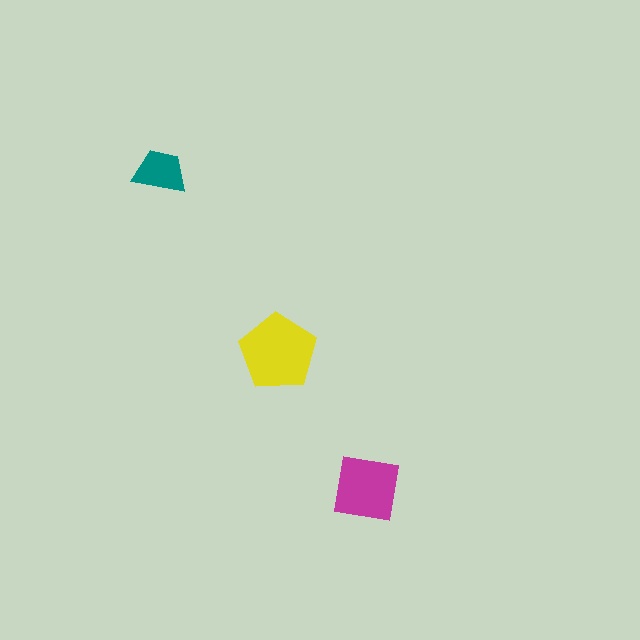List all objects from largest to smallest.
The yellow pentagon, the magenta square, the teal trapezoid.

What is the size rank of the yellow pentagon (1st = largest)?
1st.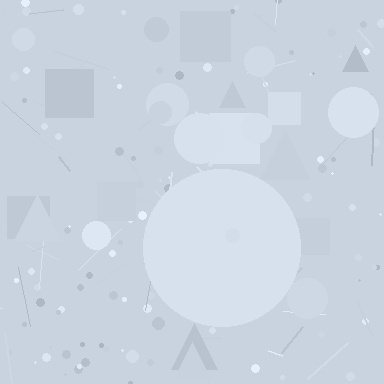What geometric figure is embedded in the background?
A circle is embedded in the background.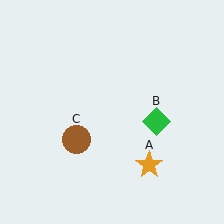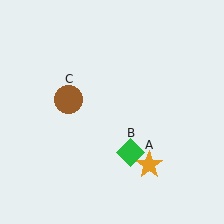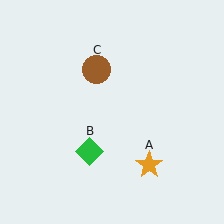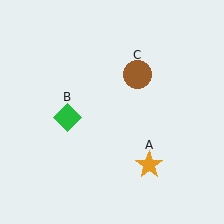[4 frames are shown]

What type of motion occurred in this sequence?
The green diamond (object B), brown circle (object C) rotated clockwise around the center of the scene.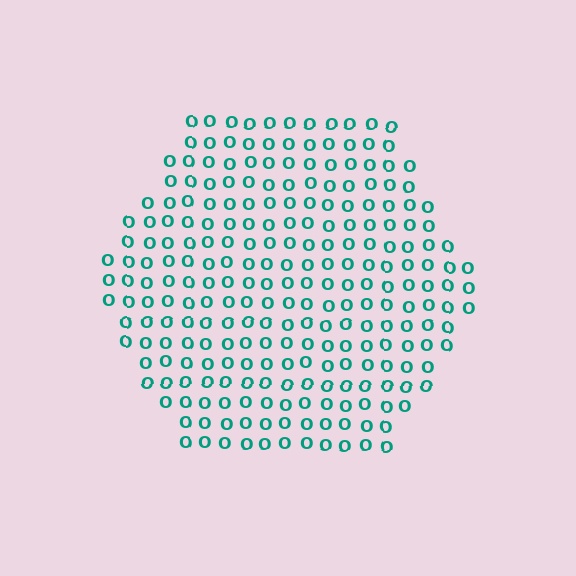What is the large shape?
The large shape is a hexagon.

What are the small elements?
The small elements are letter O's.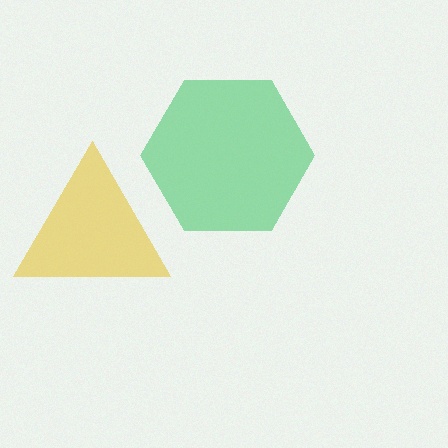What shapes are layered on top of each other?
The layered shapes are: a green hexagon, a yellow triangle.